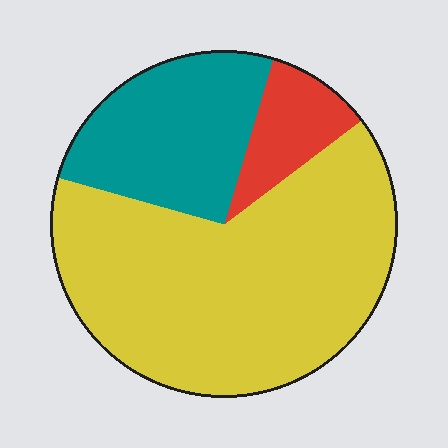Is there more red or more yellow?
Yellow.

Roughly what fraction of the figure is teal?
Teal takes up about one quarter (1/4) of the figure.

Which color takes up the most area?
Yellow, at roughly 65%.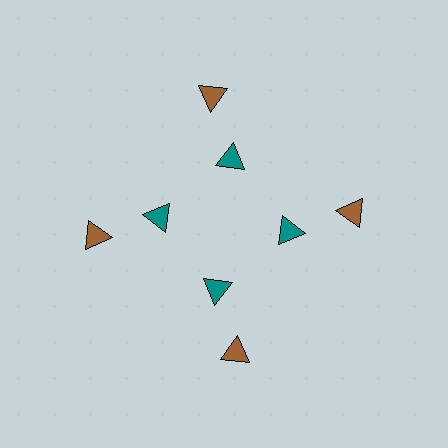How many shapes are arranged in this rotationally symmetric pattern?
There are 8 shapes, arranged in 4 groups of 2.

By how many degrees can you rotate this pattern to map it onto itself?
The pattern maps onto itself every 90 degrees of rotation.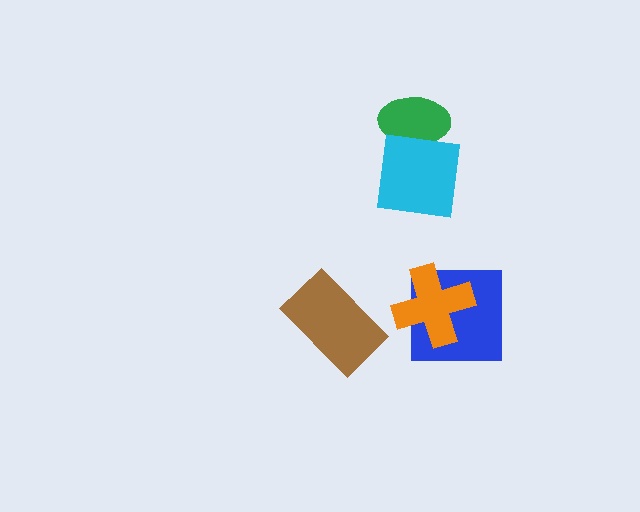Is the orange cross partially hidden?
No, no other shape covers it.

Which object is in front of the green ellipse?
The cyan square is in front of the green ellipse.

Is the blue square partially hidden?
Yes, it is partially covered by another shape.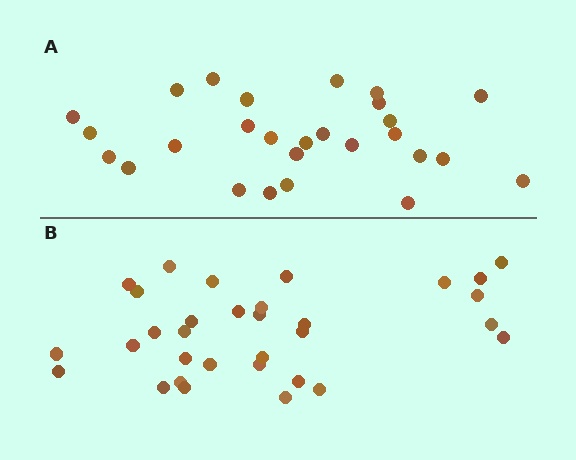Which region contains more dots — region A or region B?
Region B (the bottom region) has more dots.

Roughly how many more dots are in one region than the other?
Region B has about 5 more dots than region A.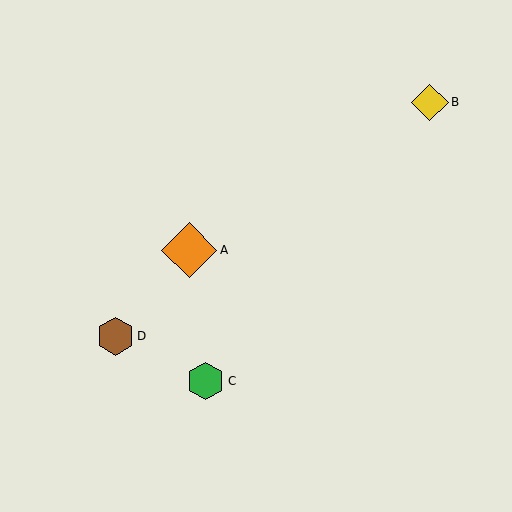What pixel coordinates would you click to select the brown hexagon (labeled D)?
Click at (116, 337) to select the brown hexagon D.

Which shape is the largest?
The orange diamond (labeled A) is the largest.